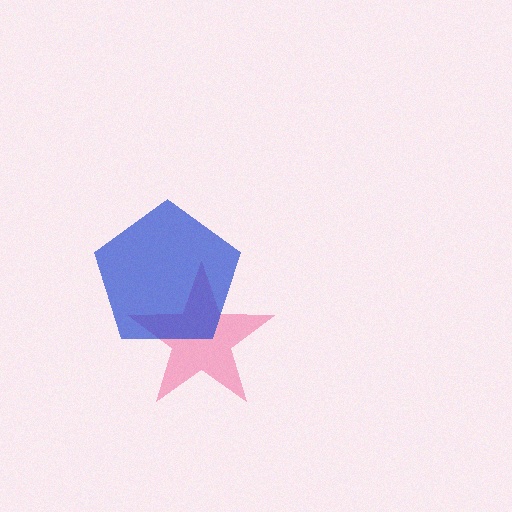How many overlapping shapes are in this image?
There are 2 overlapping shapes in the image.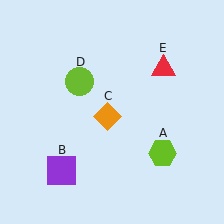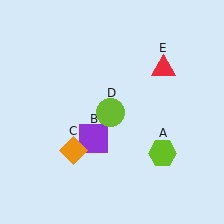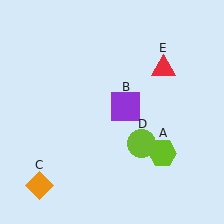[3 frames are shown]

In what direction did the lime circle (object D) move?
The lime circle (object D) moved down and to the right.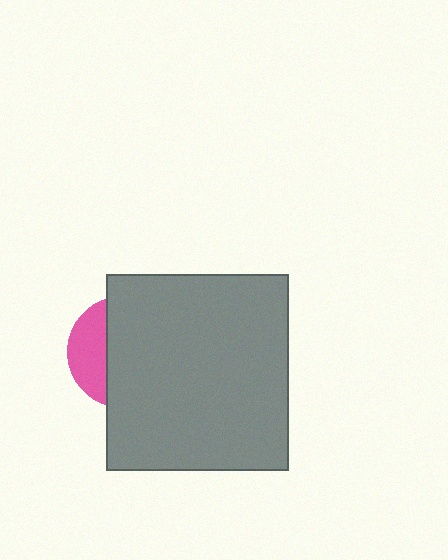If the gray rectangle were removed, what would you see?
You would see the complete pink circle.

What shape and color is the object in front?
The object in front is a gray rectangle.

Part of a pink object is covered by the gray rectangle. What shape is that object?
It is a circle.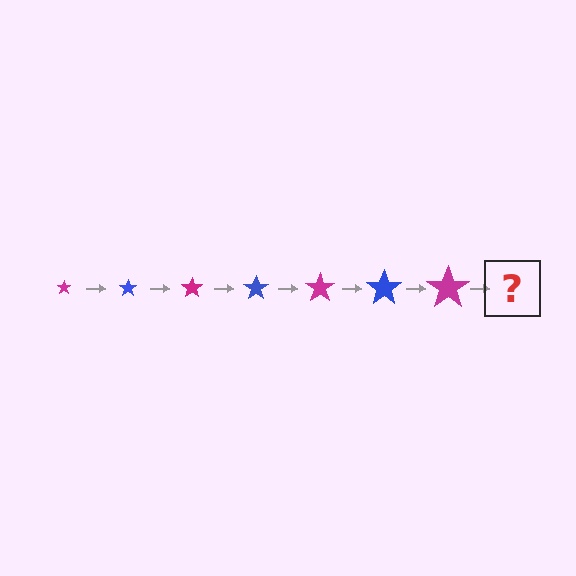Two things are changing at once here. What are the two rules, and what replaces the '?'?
The two rules are that the star grows larger each step and the color cycles through magenta and blue. The '?' should be a blue star, larger than the previous one.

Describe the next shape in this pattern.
It should be a blue star, larger than the previous one.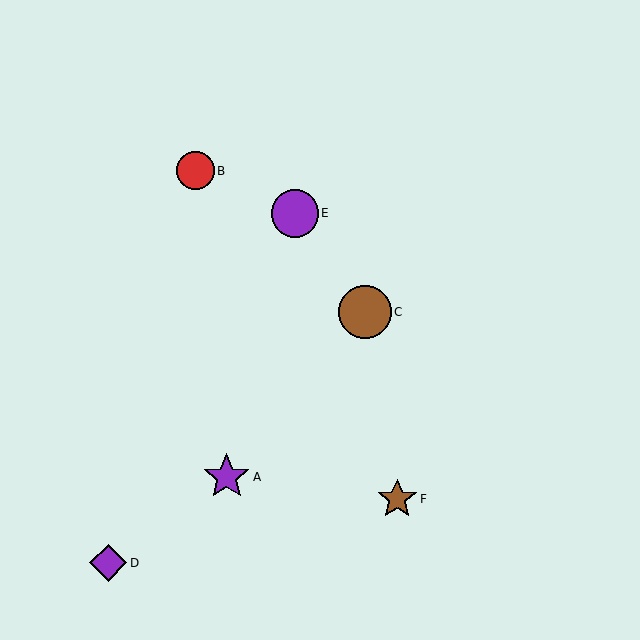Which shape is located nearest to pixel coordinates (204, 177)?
The red circle (labeled B) at (195, 171) is nearest to that location.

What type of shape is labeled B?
Shape B is a red circle.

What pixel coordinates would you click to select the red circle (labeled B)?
Click at (195, 171) to select the red circle B.